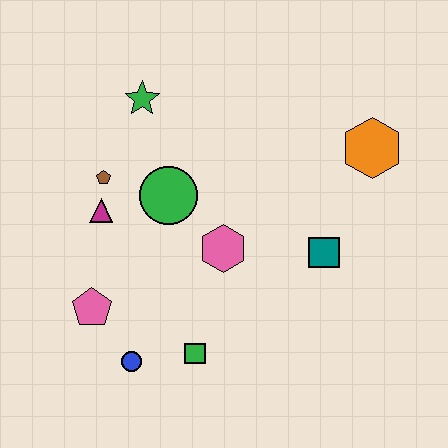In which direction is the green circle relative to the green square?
The green circle is above the green square.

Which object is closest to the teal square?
The pink hexagon is closest to the teal square.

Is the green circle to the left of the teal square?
Yes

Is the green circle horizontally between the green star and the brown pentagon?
No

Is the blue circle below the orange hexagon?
Yes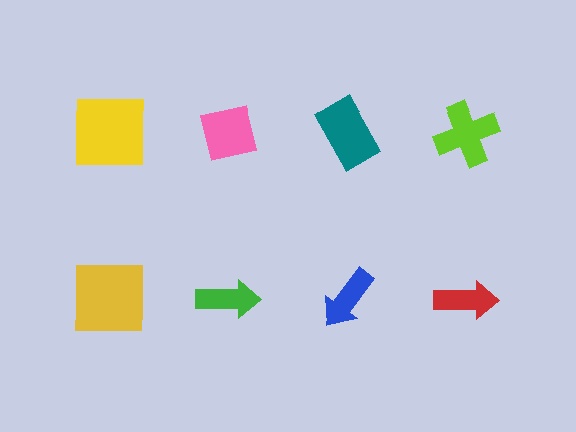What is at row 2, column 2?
A green arrow.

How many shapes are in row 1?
4 shapes.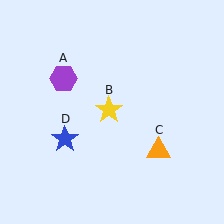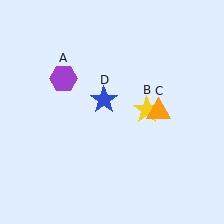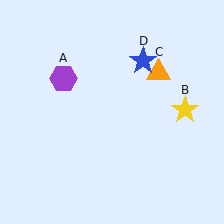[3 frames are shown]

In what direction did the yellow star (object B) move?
The yellow star (object B) moved right.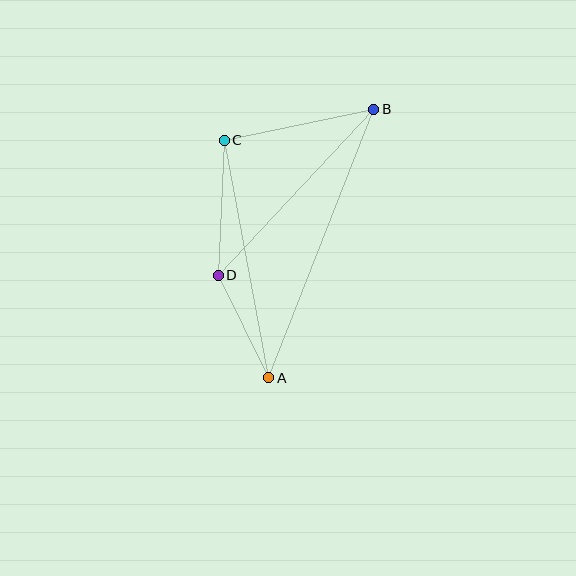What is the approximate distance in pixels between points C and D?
The distance between C and D is approximately 135 pixels.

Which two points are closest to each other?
Points A and D are closest to each other.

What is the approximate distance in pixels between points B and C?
The distance between B and C is approximately 153 pixels.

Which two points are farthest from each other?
Points A and B are farthest from each other.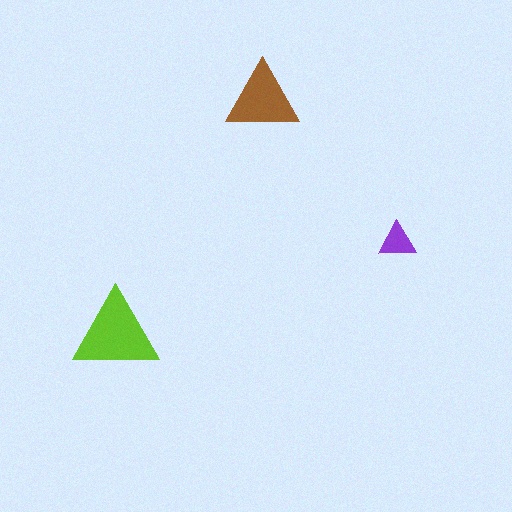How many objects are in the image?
There are 3 objects in the image.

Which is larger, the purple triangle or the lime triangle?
The lime one.